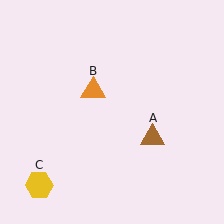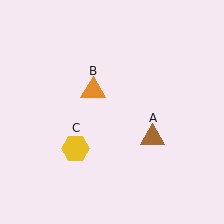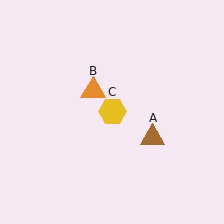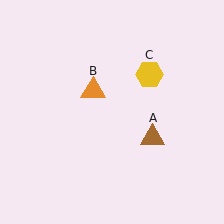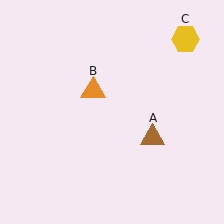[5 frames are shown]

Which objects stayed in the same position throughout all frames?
Brown triangle (object A) and orange triangle (object B) remained stationary.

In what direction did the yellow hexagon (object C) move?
The yellow hexagon (object C) moved up and to the right.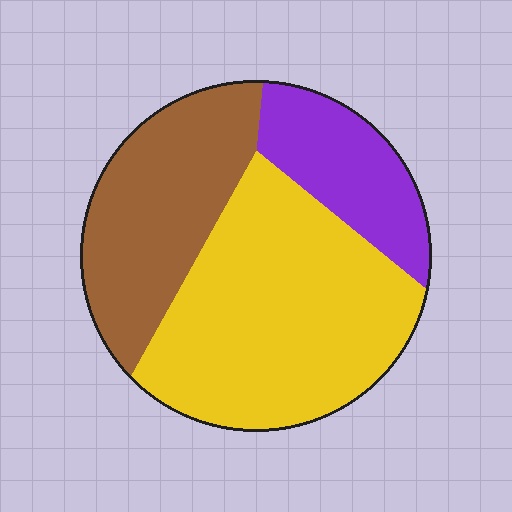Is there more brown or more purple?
Brown.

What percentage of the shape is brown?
Brown takes up about one third (1/3) of the shape.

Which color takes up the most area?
Yellow, at roughly 50%.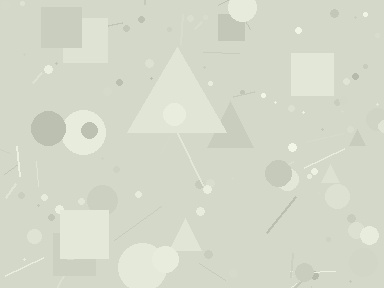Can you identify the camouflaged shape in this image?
The camouflaged shape is a triangle.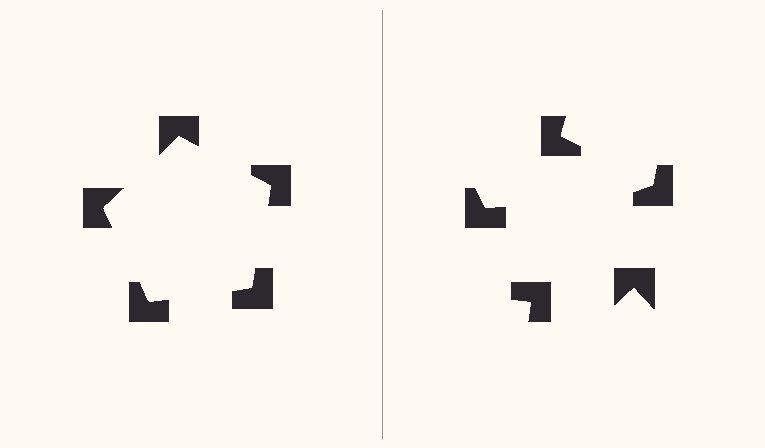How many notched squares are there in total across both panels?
10 — 5 on each side.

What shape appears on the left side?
An illusory pentagon.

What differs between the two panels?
The notched squares are positioned identically on both sides; only the wedge orientations differ. On the left they align to a pentagon; on the right they are misaligned.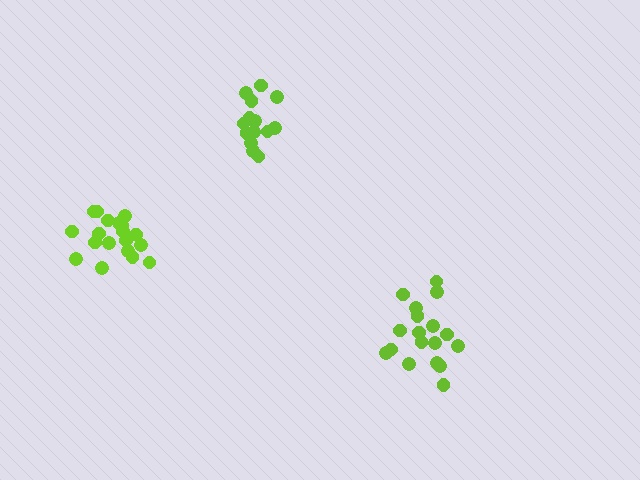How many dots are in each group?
Group 1: 14 dots, Group 2: 18 dots, Group 3: 19 dots (51 total).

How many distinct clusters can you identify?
There are 3 distinct clusters.